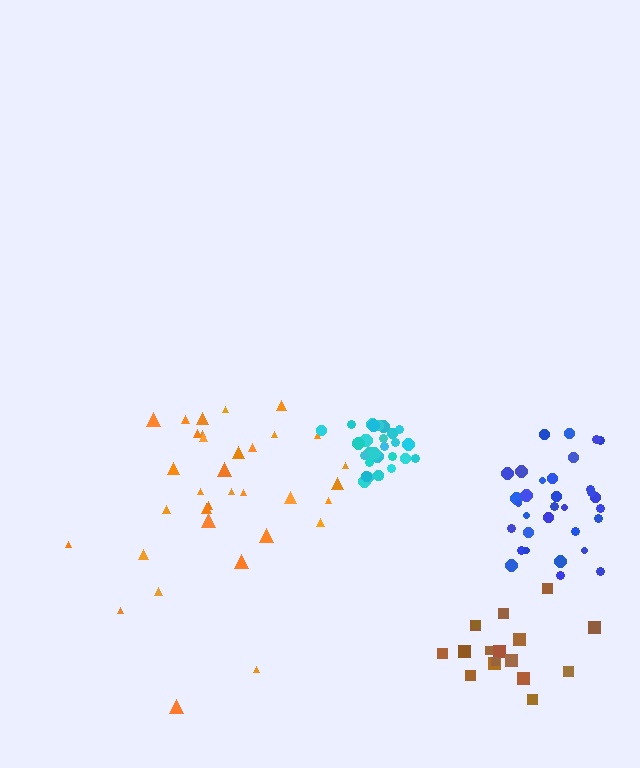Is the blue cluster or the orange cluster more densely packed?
Blue.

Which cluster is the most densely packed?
Cyan.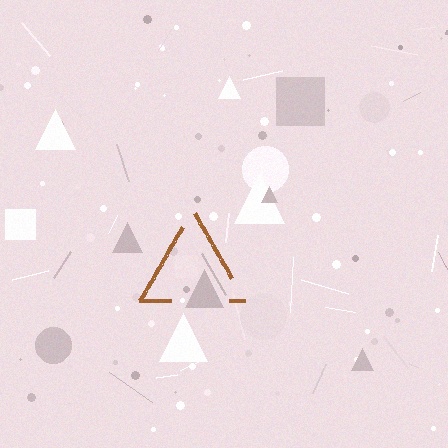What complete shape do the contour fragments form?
The contour fragments form a triangle.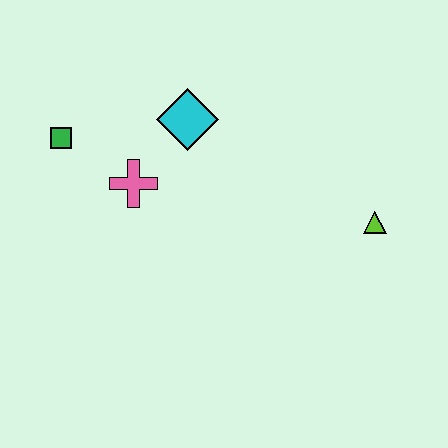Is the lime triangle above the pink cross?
No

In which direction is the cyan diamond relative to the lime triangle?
The cyan diamond is to the left of the lime triangle.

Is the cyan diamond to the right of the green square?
Yes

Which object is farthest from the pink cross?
The lime triangle is farthest from the pink cross.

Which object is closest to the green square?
The pink cross is closest to the green square.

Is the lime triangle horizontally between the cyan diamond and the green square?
No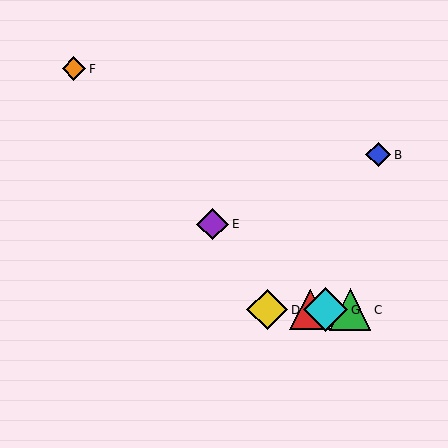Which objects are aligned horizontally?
Objects A, C, D, G are aligned horizontally.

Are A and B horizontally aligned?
No, A is at y≈310 and B is at y≈155.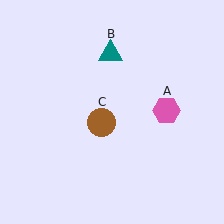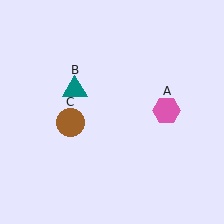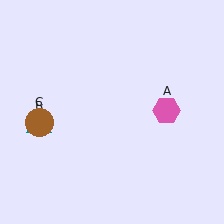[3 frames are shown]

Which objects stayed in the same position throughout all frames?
Pink hexagon (object A) remained stationary.